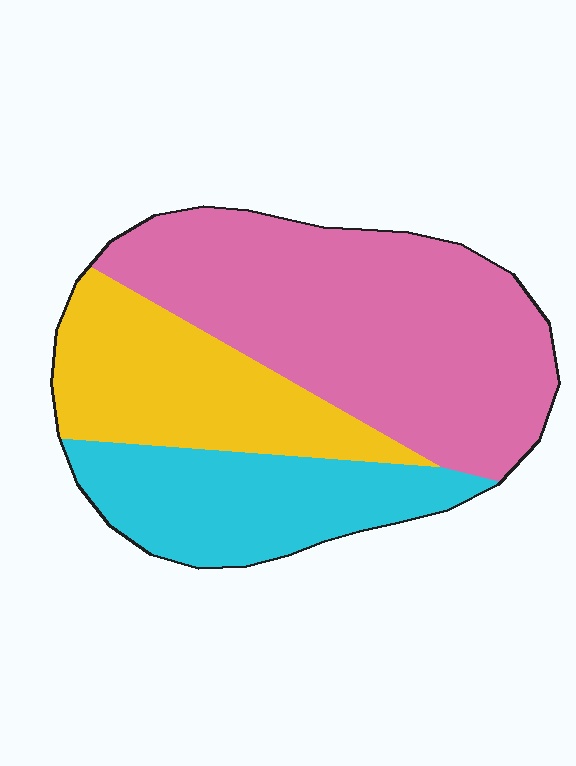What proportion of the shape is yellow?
Yellow covers 25% of the shape.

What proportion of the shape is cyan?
Cyan takes up between a sixth and a third of the shape.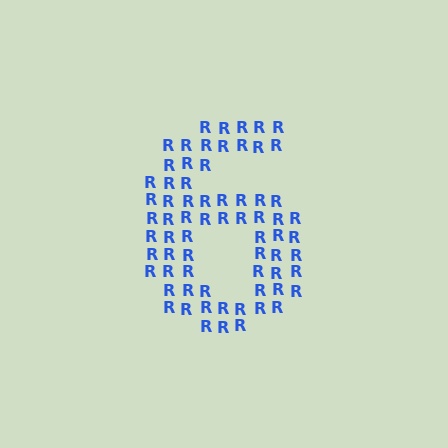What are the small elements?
The small elements are letter R's.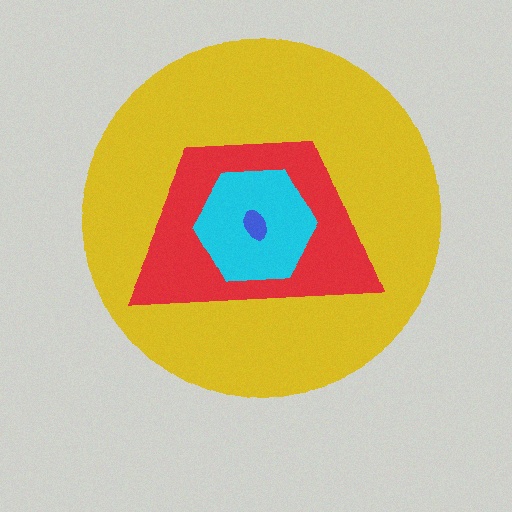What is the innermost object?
The blue ellipse.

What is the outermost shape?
The yellow circle.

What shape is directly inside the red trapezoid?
The cyan hexagon.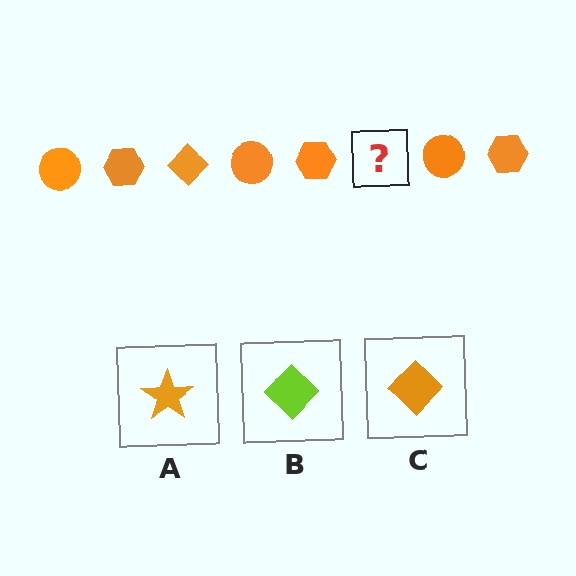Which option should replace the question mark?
Option C.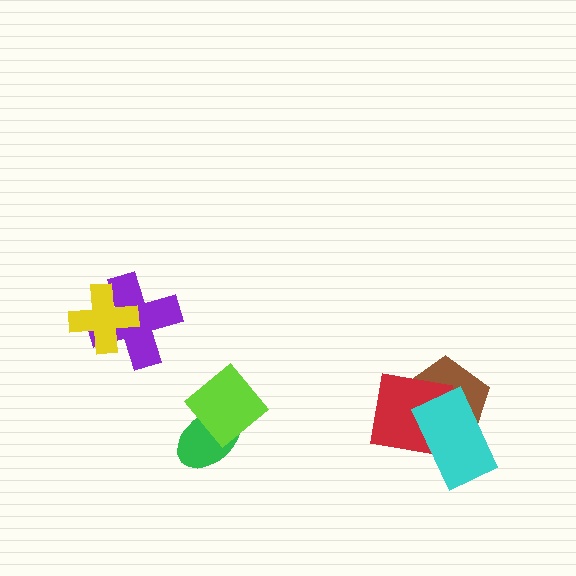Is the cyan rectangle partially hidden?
No, no other shape covers it.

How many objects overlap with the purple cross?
1 object overlaps with the purple cross.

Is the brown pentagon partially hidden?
Yes, it is partially covered by another shape.